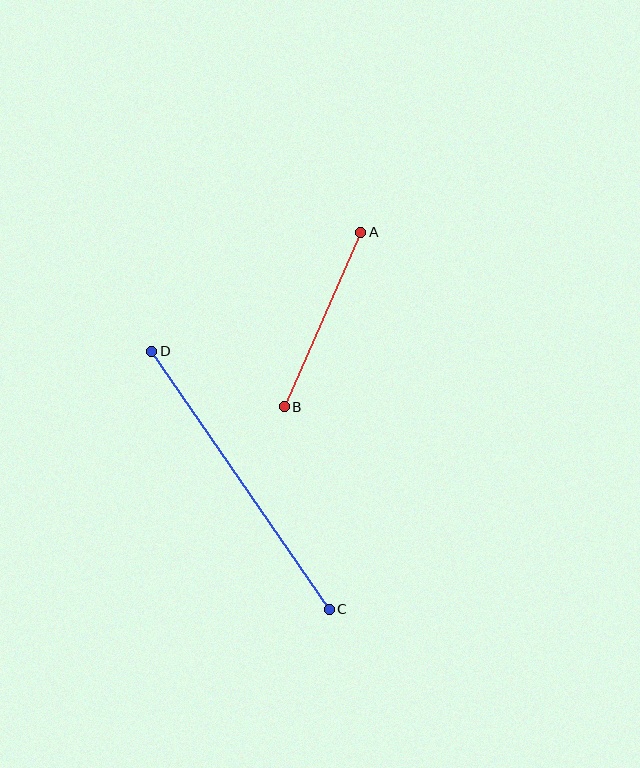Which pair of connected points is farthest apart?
Points C and D are farthest apart.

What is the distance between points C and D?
The distance is approximately 313 pixels.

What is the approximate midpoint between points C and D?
The midpoint is at approximately (240, 480) pixels.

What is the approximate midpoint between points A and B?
The midpoint is at approximately (323, 320) pixels.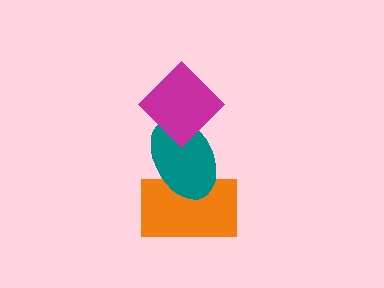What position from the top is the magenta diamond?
The magenta diamond is 1st from the top.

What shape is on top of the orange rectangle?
The teal ellipse is on top of the orange rectangle.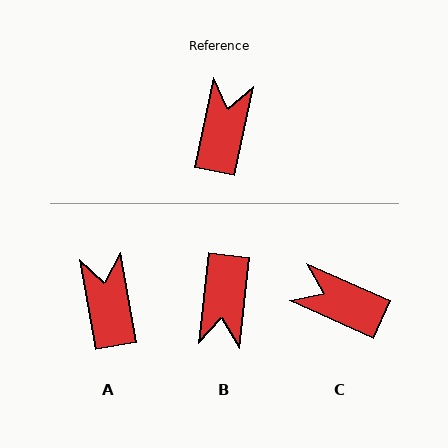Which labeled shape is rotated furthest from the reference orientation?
B, about 175 degrees away.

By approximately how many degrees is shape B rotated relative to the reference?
Approximately 175 degrees clockwise.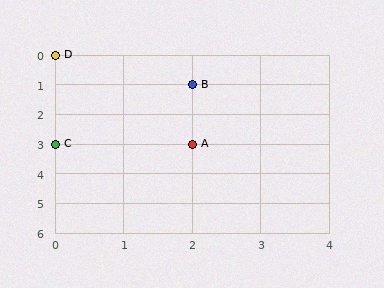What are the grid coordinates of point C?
Point C is at grid coordinates (0, 3).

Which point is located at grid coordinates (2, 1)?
Point B is at (2, 1).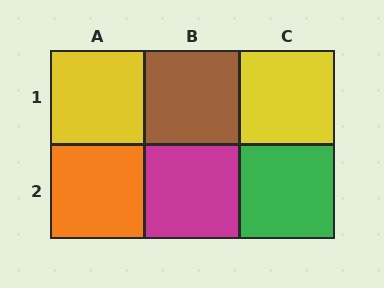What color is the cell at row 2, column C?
Green.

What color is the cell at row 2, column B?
Magenta.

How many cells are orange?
1 cell is orange.